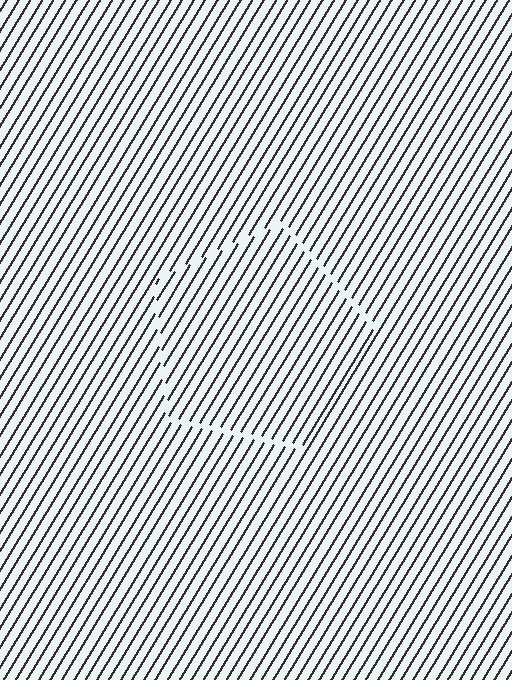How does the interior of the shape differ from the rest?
The interior of the shape contains the same grating, shifted by half a period — the contour is defined by the phase discontinuity where line-ends from the inner and outer gratings abut.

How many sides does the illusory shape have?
5 sides — the line-ends trace a pentagon.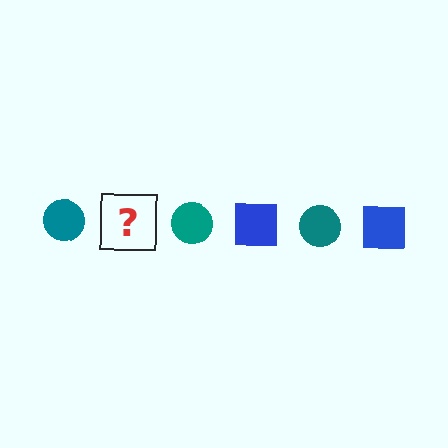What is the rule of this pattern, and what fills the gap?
The rule is that the pattern alternates between teal circle and blue square. The gap should be filled with a blue square.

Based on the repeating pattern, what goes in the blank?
The blank should be a blue square.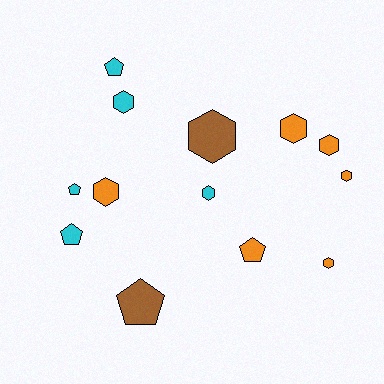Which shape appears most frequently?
Hexagon, with 8 objects.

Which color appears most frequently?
Orange, with 6 objects.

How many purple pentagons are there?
There are no purple pentagons.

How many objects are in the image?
There are 13 objects.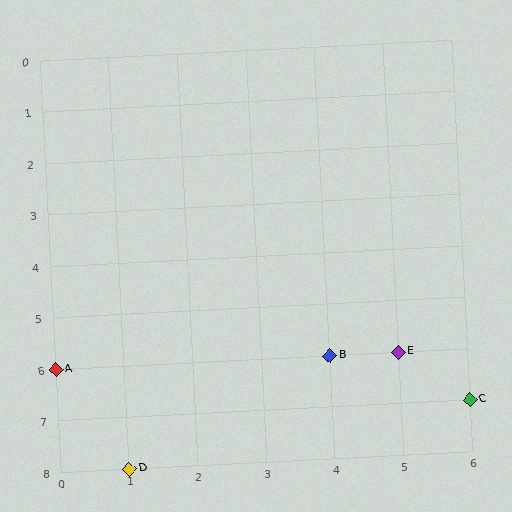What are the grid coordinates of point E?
Point E is at grid coordinates (5, 6).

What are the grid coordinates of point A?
Point A is at grid coordinates (0, 6).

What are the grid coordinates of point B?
Point B is at grid coordinates (4, 6).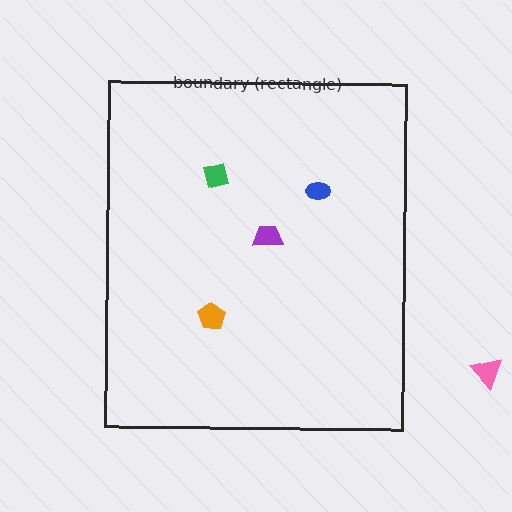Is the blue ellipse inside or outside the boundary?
Inside.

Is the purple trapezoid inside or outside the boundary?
Inside.